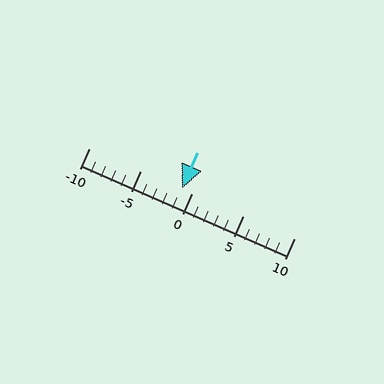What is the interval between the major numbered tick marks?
The major tick marks are spaced 5 units apart.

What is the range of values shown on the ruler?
The ruler shows values from -10 to 10.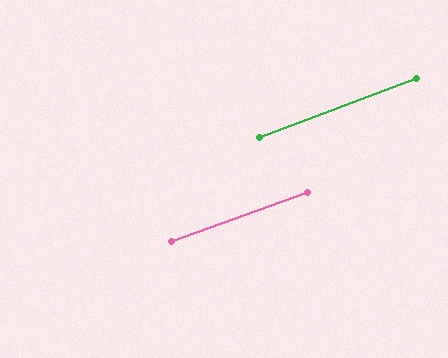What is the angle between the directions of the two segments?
Approximately 1 degree.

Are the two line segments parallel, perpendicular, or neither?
Parallel — their directions differ by only 0.9°.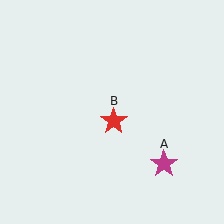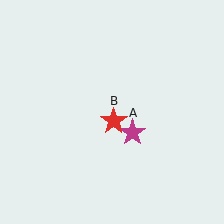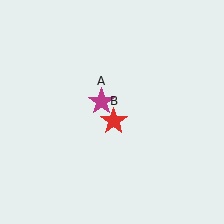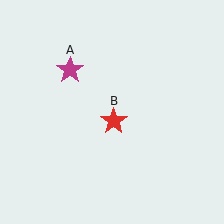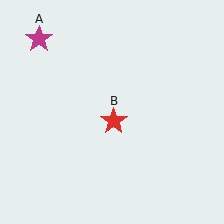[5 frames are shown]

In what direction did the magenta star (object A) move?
The magenta star (object A) moved up and to the left.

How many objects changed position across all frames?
1 object changed position: magenta star (object A).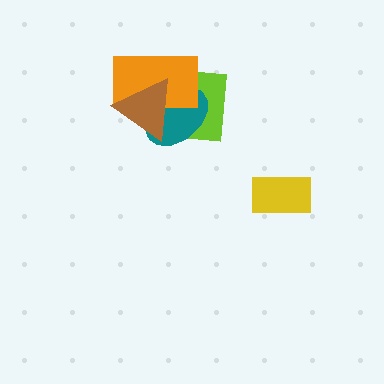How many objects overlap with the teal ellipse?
3 objects overlap with the teal ellipse.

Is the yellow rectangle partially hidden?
No, no other shape covers it.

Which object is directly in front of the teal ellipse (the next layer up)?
The orange rectangle is directly in front of the teal ellipse.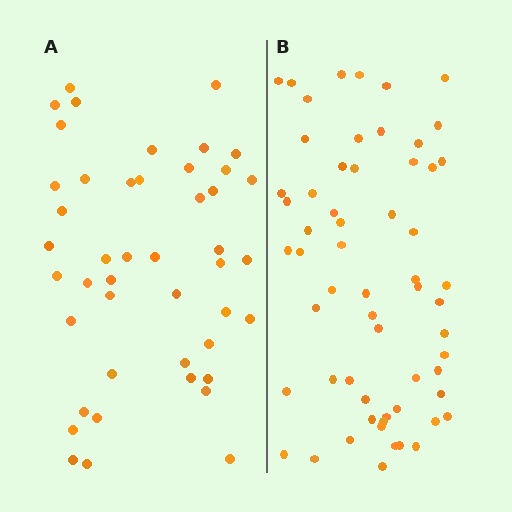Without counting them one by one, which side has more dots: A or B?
Region B (the right region) has more dots.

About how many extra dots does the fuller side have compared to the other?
Region B has approximately 15 more dots than region A.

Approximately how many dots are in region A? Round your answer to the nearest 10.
About 40 dots. (The exact count is 45, which rounds to 40.)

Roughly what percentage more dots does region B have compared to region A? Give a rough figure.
About 35% more.